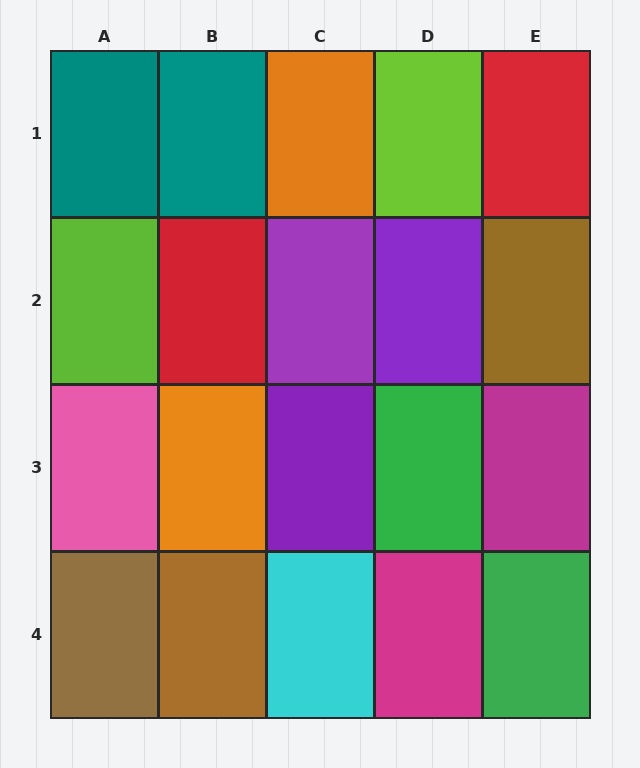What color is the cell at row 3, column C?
Purple.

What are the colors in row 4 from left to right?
Brown, brown, cyan, magenta, green.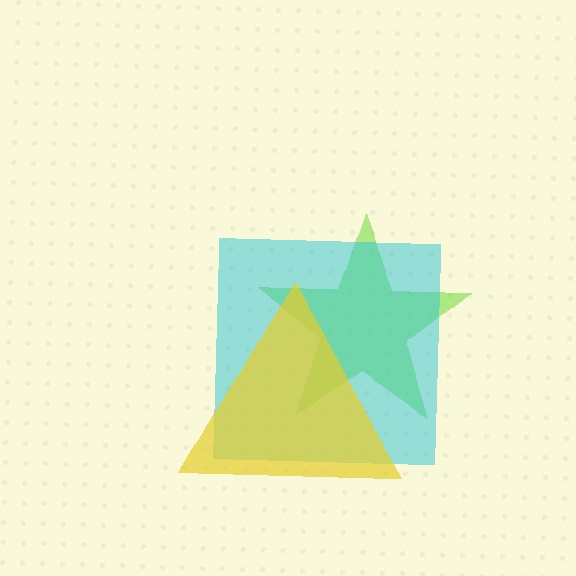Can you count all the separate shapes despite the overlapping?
Yes, there are 3 separate shapes.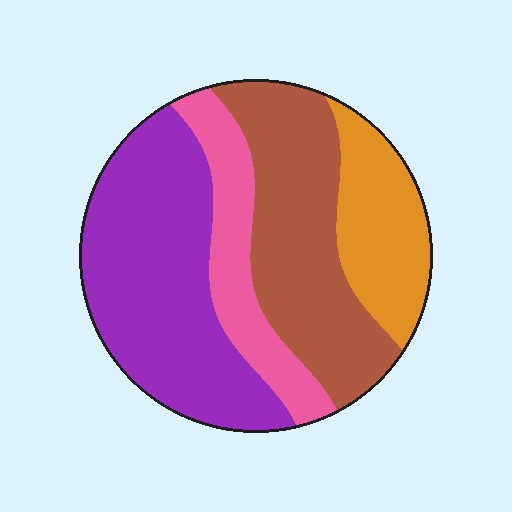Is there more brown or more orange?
Brown.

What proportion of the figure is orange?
Orange takes up about one sixth (1/6) of the figure.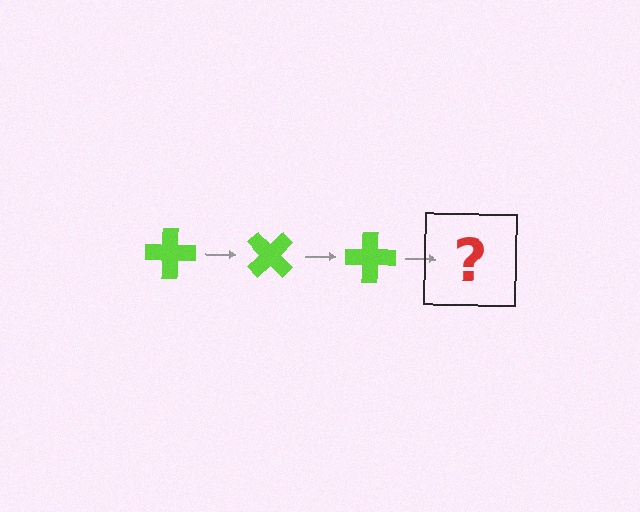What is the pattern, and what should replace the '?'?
The pattern is that the cross rotates 45 degrees each step. The '?' should be a lime cross rotated 135 degrees.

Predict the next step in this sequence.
The next step is a lime cross rotated 135 degrees.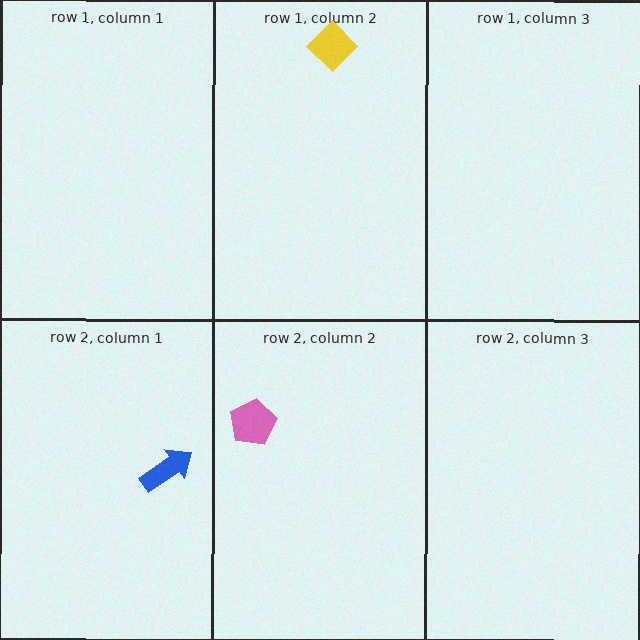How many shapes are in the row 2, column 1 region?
1.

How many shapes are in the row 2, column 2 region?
1.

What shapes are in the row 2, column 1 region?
The blue arrow.